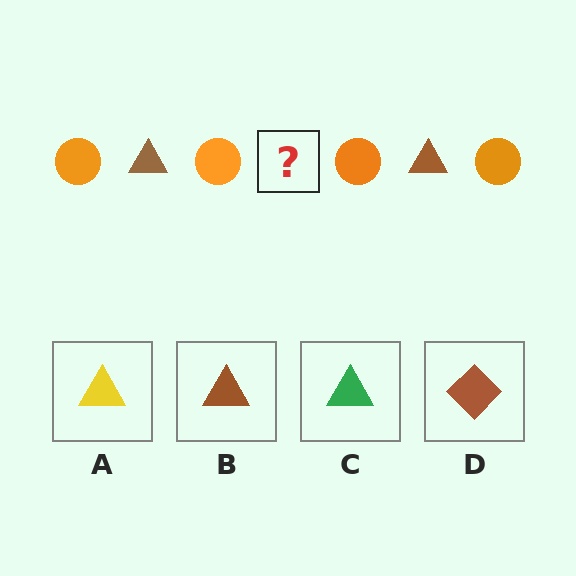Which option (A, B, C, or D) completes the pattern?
B.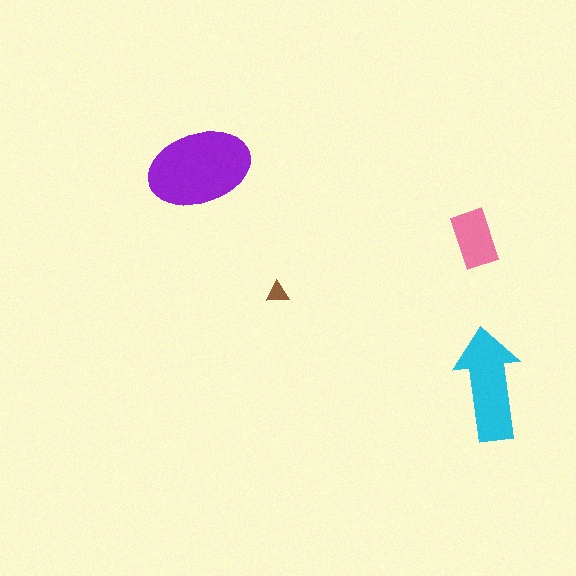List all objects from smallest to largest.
The brown triangle, the pink rectangle, the cyan arrow, the purple ellipse.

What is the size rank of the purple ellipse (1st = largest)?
1st.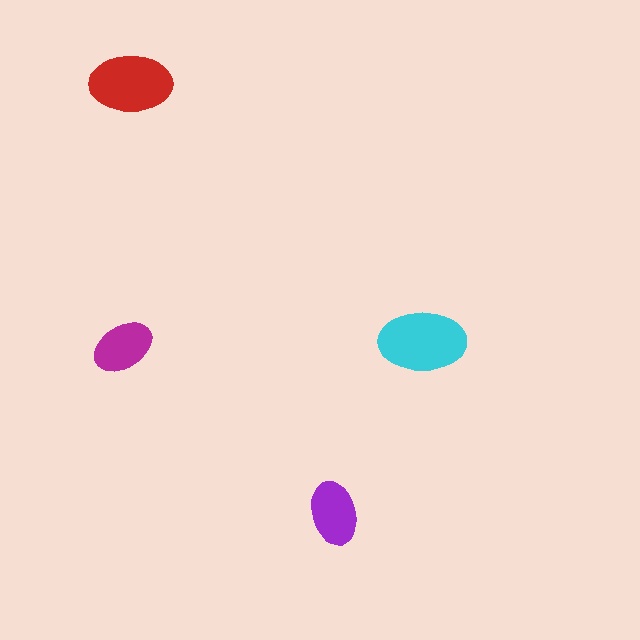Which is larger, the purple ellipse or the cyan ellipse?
The cyan one.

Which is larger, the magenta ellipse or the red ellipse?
The red one.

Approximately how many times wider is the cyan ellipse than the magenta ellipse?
About 1.5 times wider.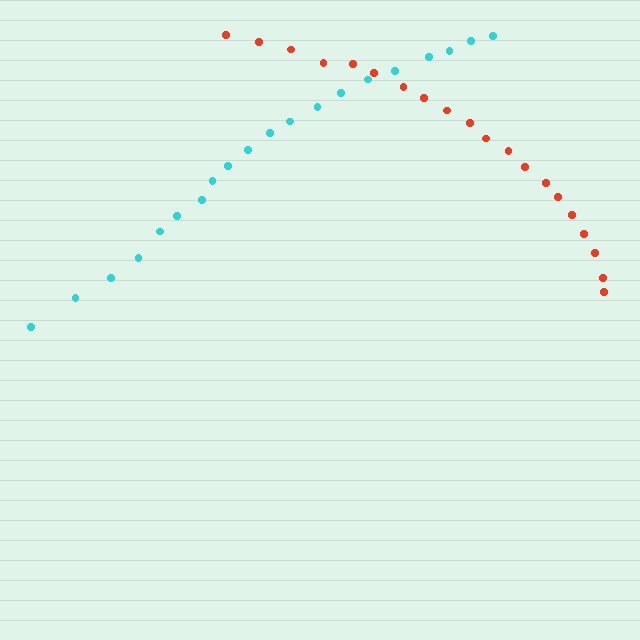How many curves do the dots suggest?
There are 2 distinct paths.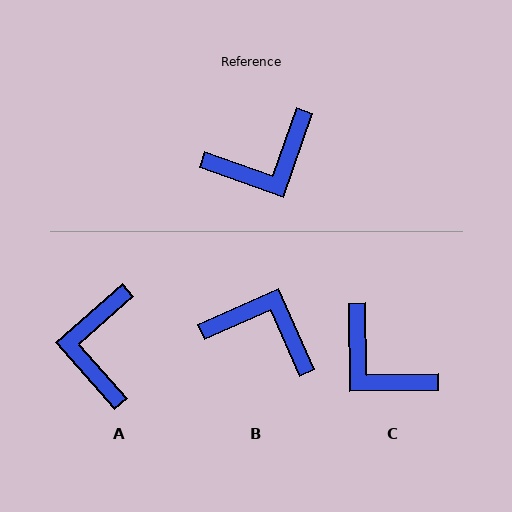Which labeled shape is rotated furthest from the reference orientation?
B, about 133 degrees away.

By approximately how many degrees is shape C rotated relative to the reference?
Approximately 69 degrees clockwise.